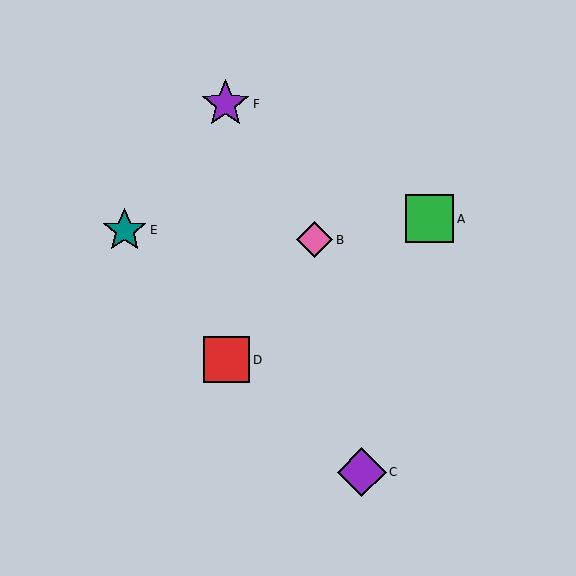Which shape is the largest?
The purple diamond (labeled C) is the largest.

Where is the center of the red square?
The center of the red square is at (227, 360).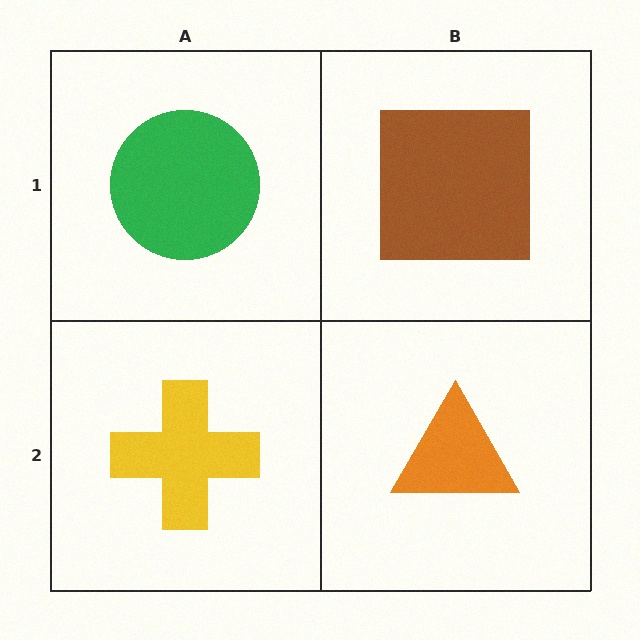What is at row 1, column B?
A brown square.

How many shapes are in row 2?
2 shapes.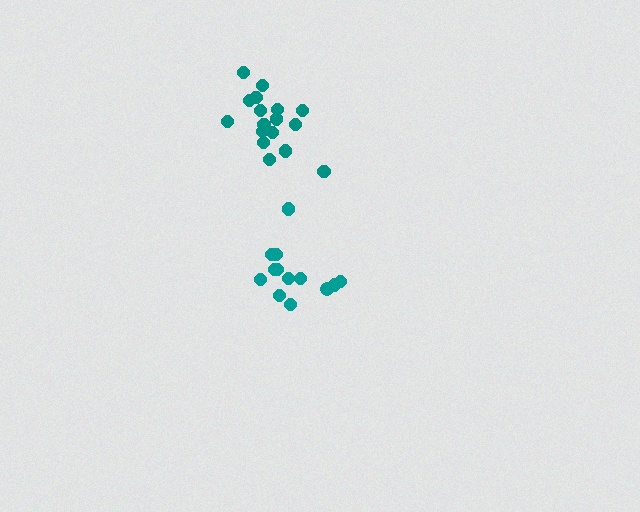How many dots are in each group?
Group 1: 17 dots, Group 2: 13 dots (30 total).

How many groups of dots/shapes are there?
There are 2 groups.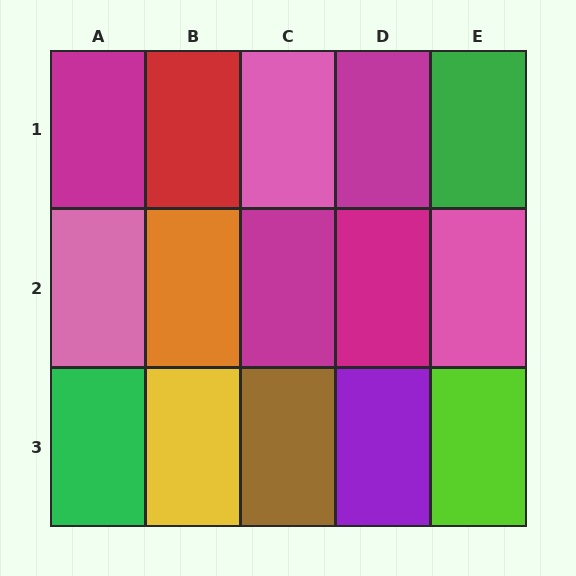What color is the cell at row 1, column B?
Red.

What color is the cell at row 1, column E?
Green.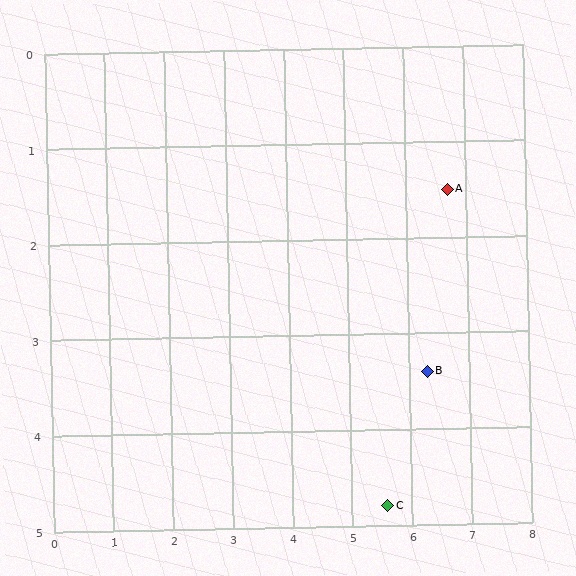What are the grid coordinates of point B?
Point B is at approximately (6.3, 3.4).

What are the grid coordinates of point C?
Point C is at approximately (5.6, 4.8).